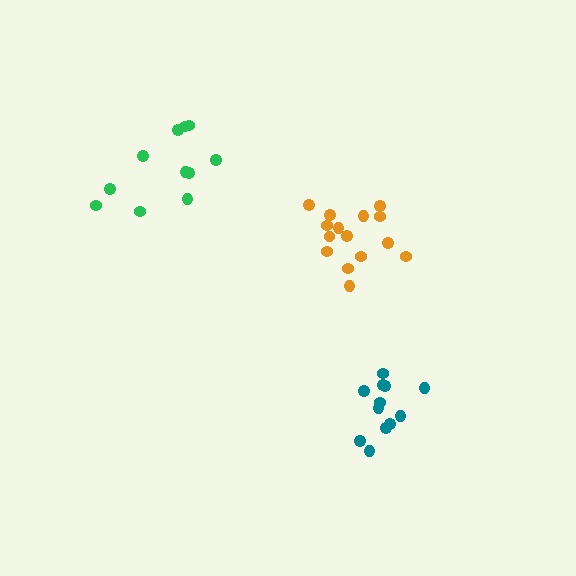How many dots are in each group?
Group 1: 12 dots, Group 2: 15 dots, Group 3: 11 dots (38 total).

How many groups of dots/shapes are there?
There are 3 groups.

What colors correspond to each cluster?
The clusters are colored: teal, orange, green.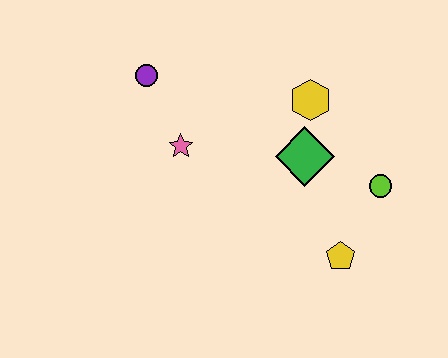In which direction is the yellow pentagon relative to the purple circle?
The yellow pentagon is to the right of the purple circle.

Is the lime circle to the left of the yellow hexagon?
No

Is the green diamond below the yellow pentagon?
No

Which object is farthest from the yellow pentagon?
The purple circle is farthest from the yellow pentagon.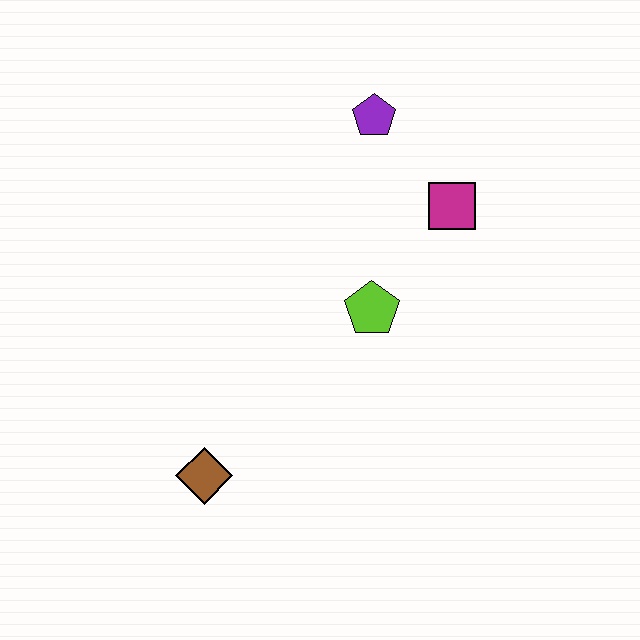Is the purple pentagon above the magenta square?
Yes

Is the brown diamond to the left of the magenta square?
Yes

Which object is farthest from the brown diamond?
The purple pentagon is farthest from the brown diamond.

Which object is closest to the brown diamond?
The lime pentagon is closest to the brown diamond.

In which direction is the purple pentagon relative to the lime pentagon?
The purple pentagon is above the lime pentagon.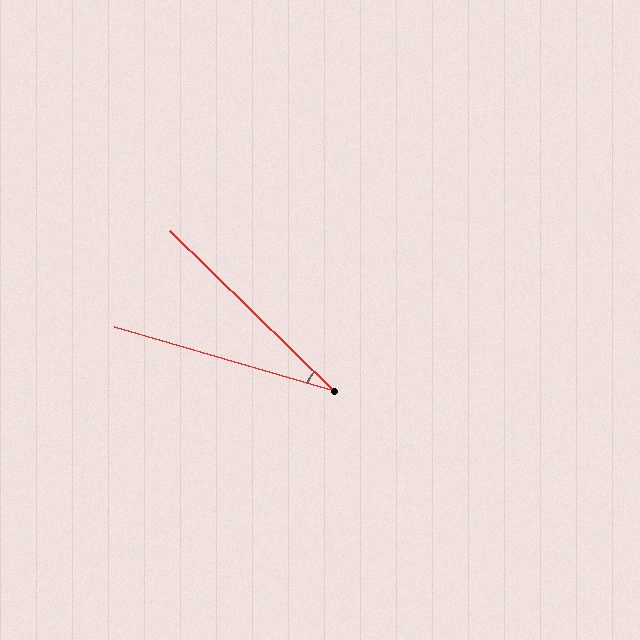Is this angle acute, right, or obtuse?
It is acute.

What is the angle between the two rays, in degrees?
Approximately 28 degrees.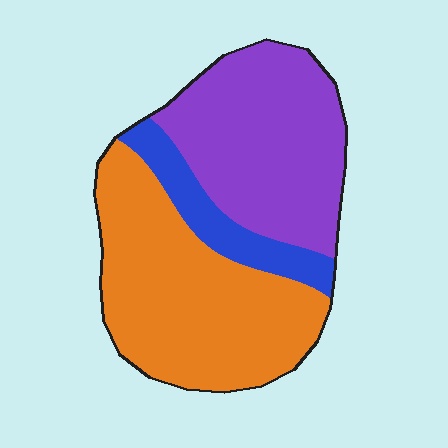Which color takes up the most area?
Orange, at roughly 45%.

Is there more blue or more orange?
Orange.